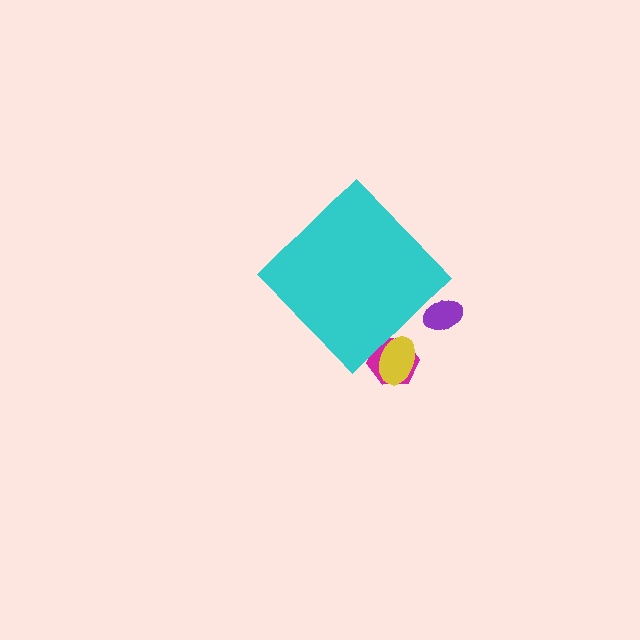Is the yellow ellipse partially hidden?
Yes, the yellow ellipse is partially hidden behind the cyan diamond.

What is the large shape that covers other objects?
A cyan diamond.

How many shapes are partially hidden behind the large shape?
3 shapes are partially hidden.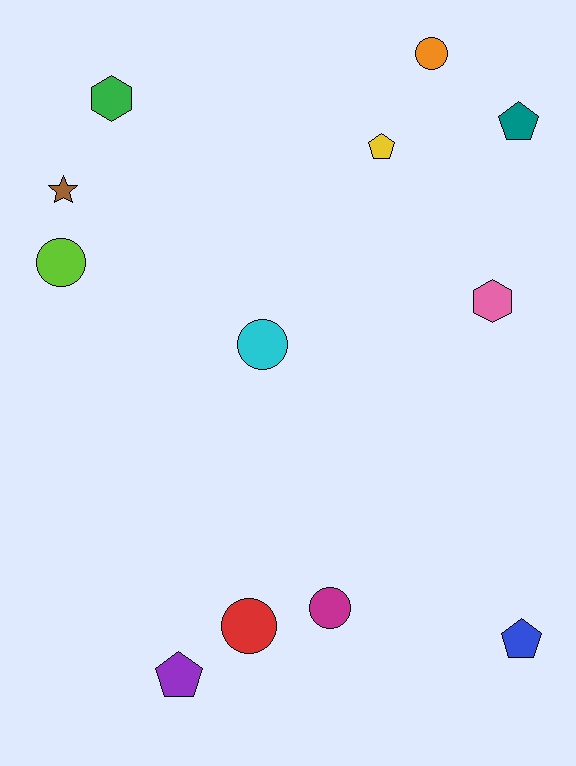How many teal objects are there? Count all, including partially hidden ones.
There is 1 teal object.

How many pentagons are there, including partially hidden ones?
There are 4 pentagons.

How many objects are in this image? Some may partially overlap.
There are 12 objects.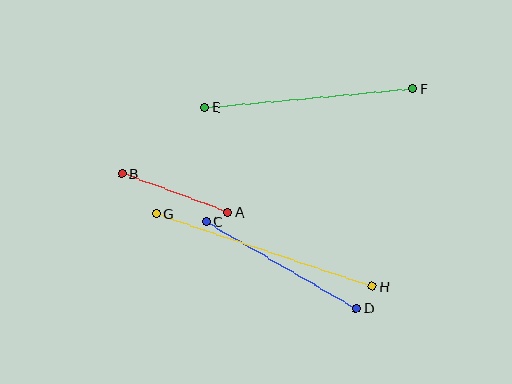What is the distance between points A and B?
The distance is approximately 113 pixels.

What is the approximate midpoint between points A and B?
The midpoint is at approximately (175, 193) pixels.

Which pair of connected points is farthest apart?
Points G and H are farthest apart.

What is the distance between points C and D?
The distance is approximately 174 pixels.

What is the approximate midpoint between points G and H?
The midpoint is at approximately (264, 250) pixels.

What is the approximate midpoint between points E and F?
The midpoint is at approximately (309, 98) pixels.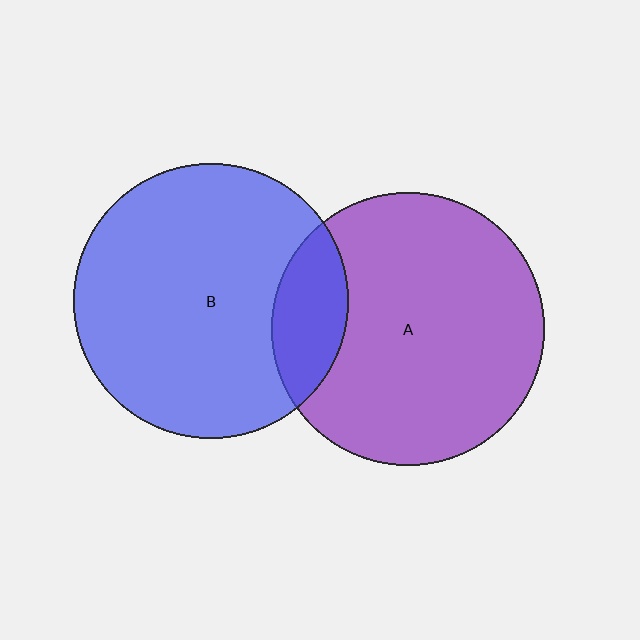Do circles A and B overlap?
Yes.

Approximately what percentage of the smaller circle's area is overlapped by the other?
Approximately 15%.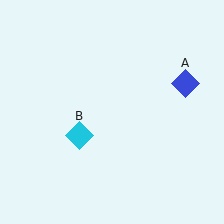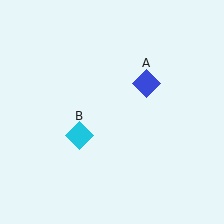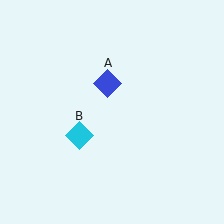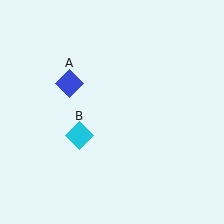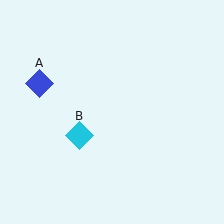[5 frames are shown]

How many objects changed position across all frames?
1 object changed position: blue diamond (object A).